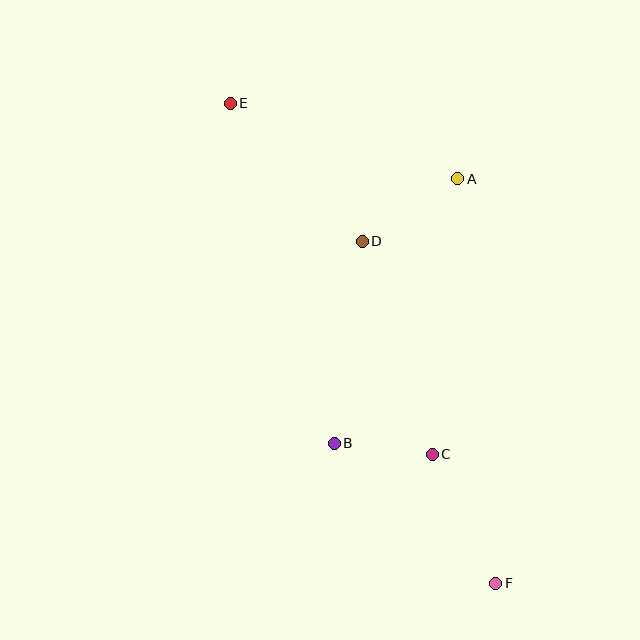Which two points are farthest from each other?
Points E and F are farthest from each other.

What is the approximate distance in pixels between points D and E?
The distance between D and E is approximately 191 pixels.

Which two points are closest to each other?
Points B and C are closest to each other.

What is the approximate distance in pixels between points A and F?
The distance between A and F is approximately 406 pixels.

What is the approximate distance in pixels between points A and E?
The distance between A and E is approximately 240 pixels.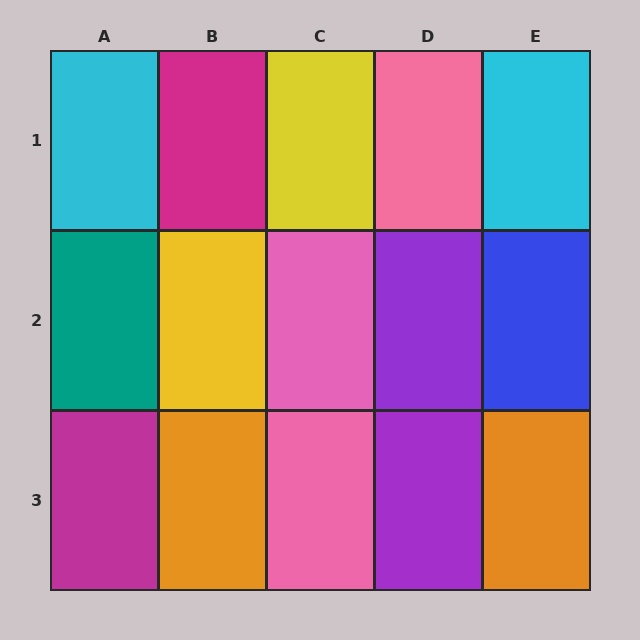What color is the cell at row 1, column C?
Yellow.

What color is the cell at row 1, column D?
Pink.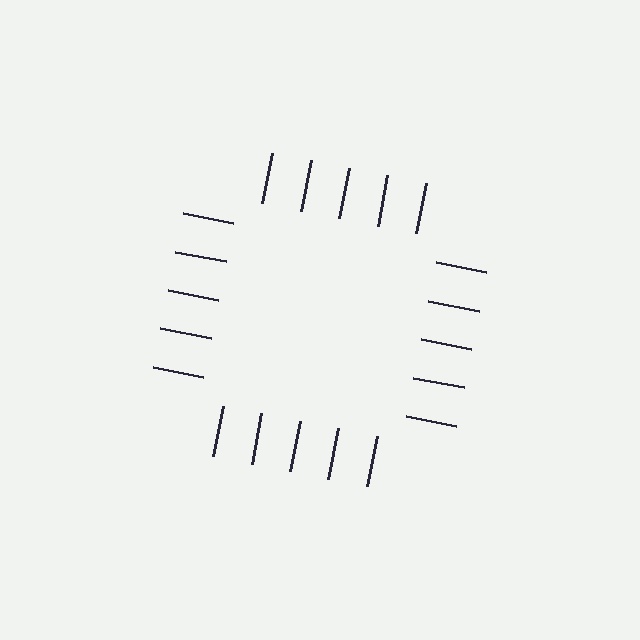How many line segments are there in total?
20 — 5 along each of the 4 edges.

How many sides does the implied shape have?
4 sides — the line-ends trace a square.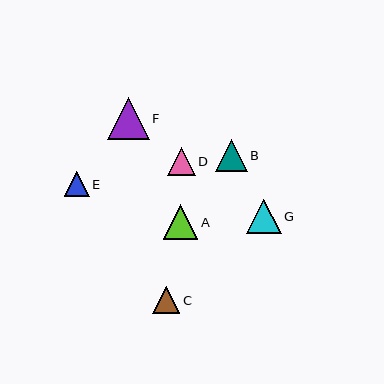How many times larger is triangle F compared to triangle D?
Triangle F is approximately 1.5 times the size of triangle D.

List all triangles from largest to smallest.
From largest to smallest: F, G, A, B, D, C, E.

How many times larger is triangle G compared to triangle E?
Triangle G is approximately 1.4 times the size of triangle E.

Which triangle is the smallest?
Triangle E is the smallest with a size of approximately 25 pixels.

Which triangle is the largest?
Triangle F is the largest with a size of approximately 42 pixels.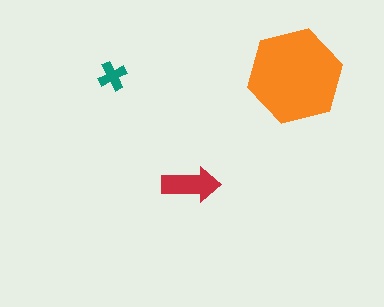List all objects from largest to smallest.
The orange hexagon, the red arrow, the teal cross.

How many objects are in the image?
There are 3 objects in the image.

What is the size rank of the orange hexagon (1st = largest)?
1st.